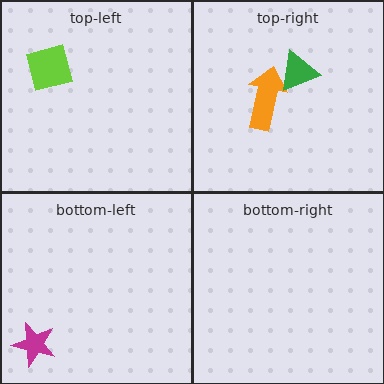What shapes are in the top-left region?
The lime square.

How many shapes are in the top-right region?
2.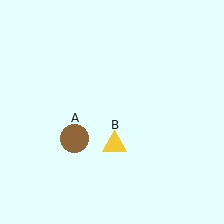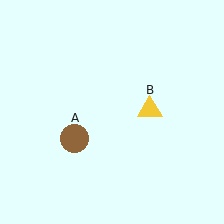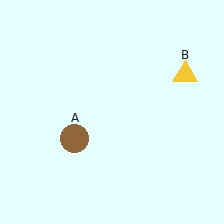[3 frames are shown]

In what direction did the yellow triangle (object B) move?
The yellow triangle (object B) moved up and to the right.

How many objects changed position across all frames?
1 object changed position: yellow triangle (object B).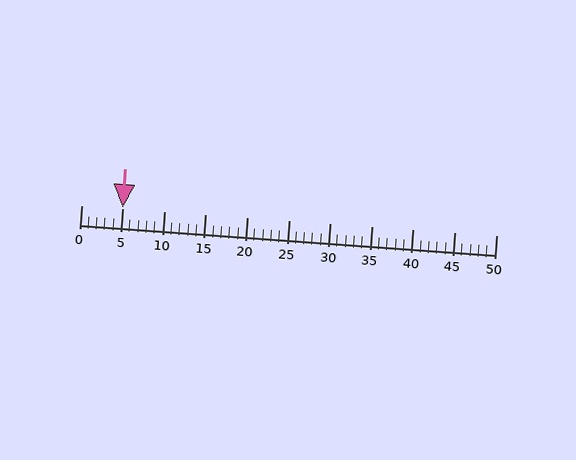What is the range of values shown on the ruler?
The ruler shows values from 0 to 50.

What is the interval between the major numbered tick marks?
The major tick marks are spaced 5 units apart.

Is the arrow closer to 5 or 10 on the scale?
The arrow is closer to 5.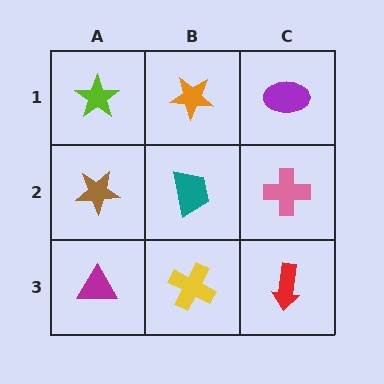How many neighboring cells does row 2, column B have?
4.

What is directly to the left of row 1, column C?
An orange star.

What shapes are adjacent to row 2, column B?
An orange star (row 1, column B), a yellow cross (row 3, column B), a brown star (row 2, column A), a pink cross (row 2, column C).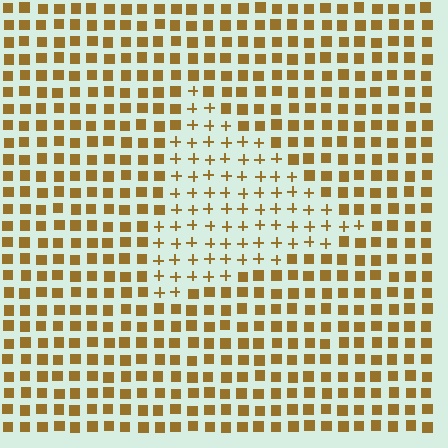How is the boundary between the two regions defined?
The boundary is defined by a change in element shape: plus signs inside vs. squares outside. All elements share the same color and spacing.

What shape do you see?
I see a triangle.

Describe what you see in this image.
The image is filled with small brown elements arranged in a uniform grid. A triangle-shaped region contains plus signs, while the surrounding area contains squares. The boundary is defined purely by the change in element shape.